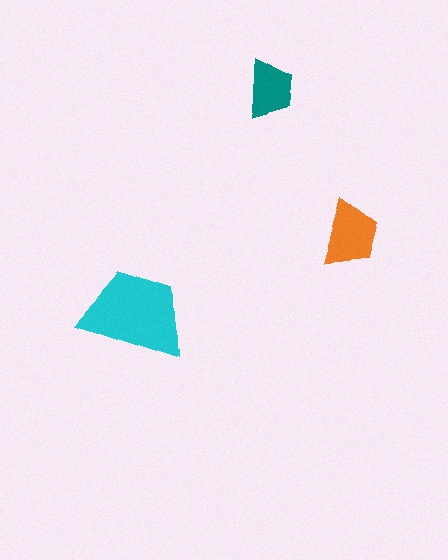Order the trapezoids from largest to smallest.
the cyan one, the orange one, the teal one.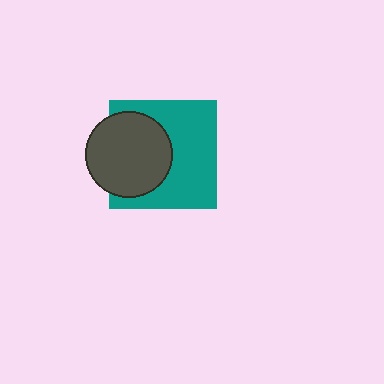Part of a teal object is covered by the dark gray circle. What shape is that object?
It is a square.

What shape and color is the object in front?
The object in front is a dark gray circle.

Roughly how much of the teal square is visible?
About half of it is visible (roughly 61%).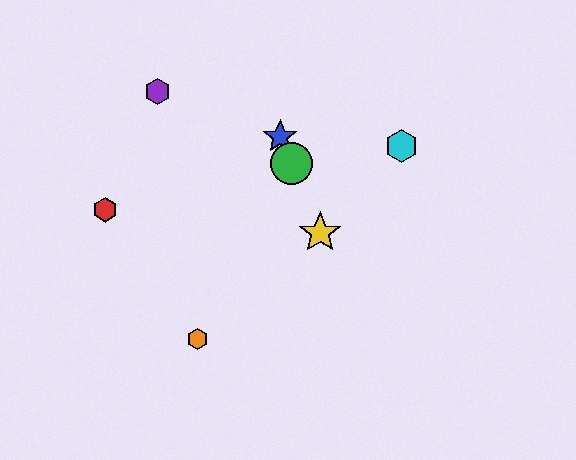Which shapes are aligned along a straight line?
The blue star, the green circle, the yellow star are aligned along a straight line.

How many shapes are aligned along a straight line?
3 shapes (the blue star, the green circle, the yellow star) are aligned along a straight line.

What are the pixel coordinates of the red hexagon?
The red hexagon is at (105, 210).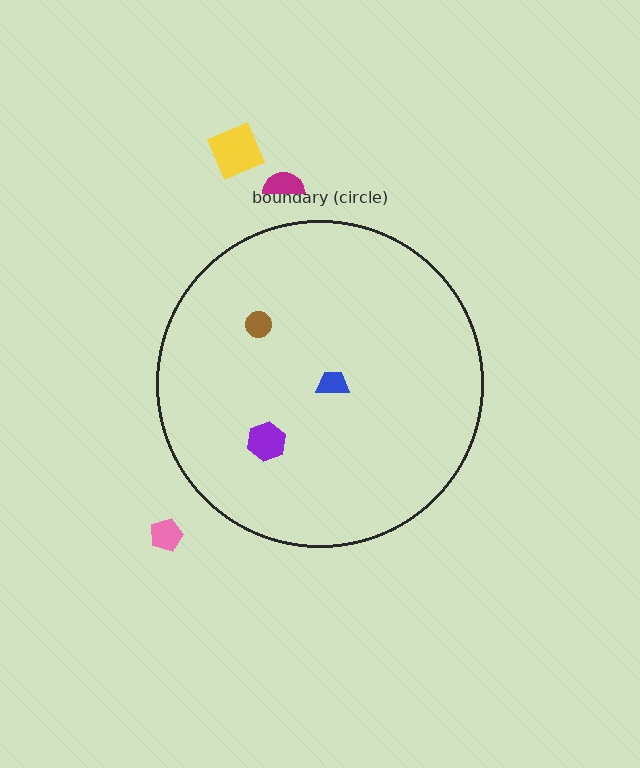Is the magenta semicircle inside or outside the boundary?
Outside.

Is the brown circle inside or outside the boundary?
Inside.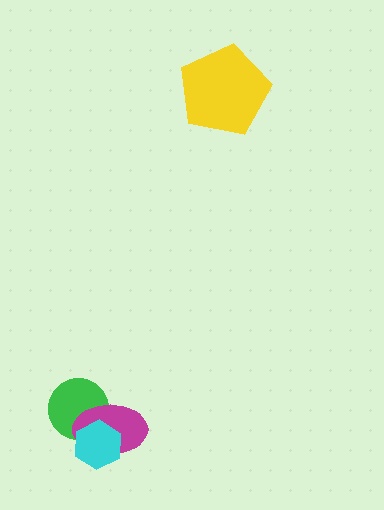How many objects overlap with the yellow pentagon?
0 objects overlap with the yellow pentagon.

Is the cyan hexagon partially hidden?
No, no other shape covers it.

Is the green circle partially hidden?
Yes, it is partially covered by another shape.